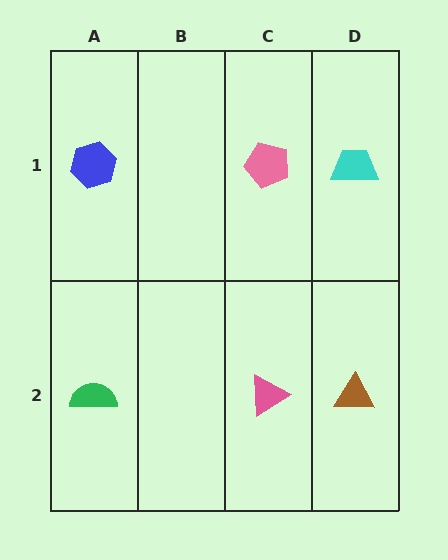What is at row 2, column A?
A green semicircle.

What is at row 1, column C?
A pink pentagon.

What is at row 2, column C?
A pink triangle.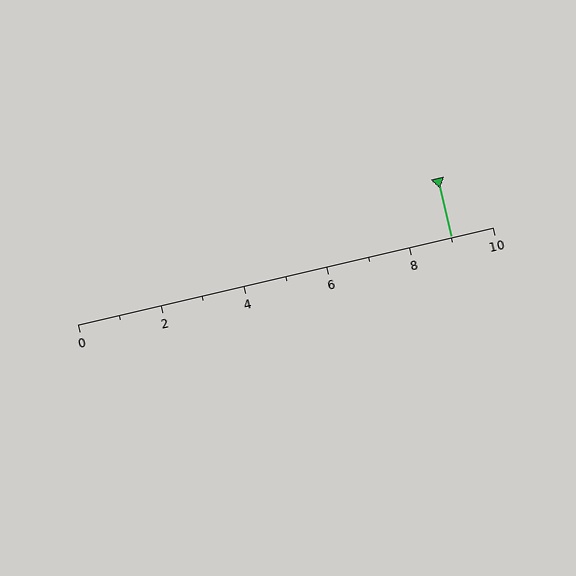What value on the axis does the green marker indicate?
The marker indicates approximately 9.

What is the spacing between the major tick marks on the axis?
The major ticks are spaced 2 apart.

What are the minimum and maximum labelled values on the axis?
The axis runs from 0 to 10.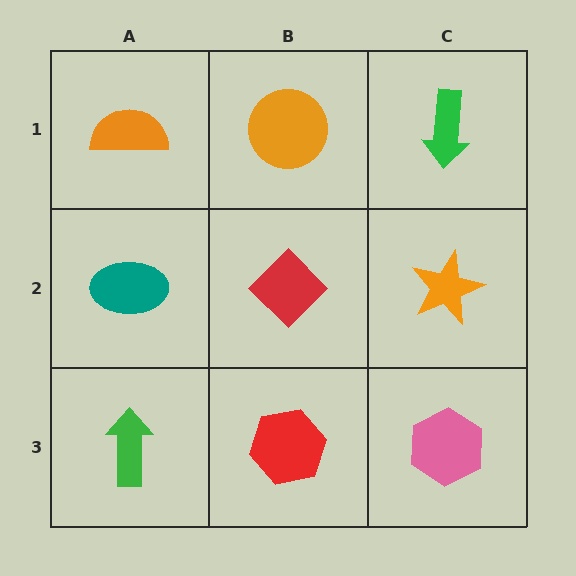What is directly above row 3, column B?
A red diamond.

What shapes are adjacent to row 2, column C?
A green arrow (row 1, column C), a pink hexagon (row 3, column C), a red diamond (row 2, column B).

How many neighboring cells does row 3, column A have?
2.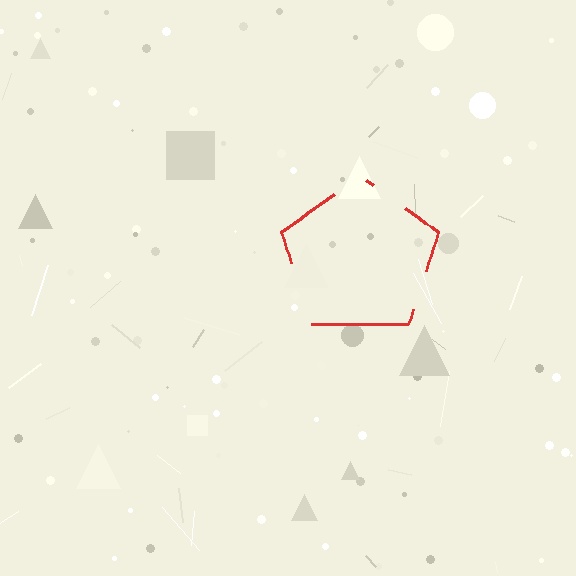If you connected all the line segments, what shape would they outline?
They would outline a pentagon.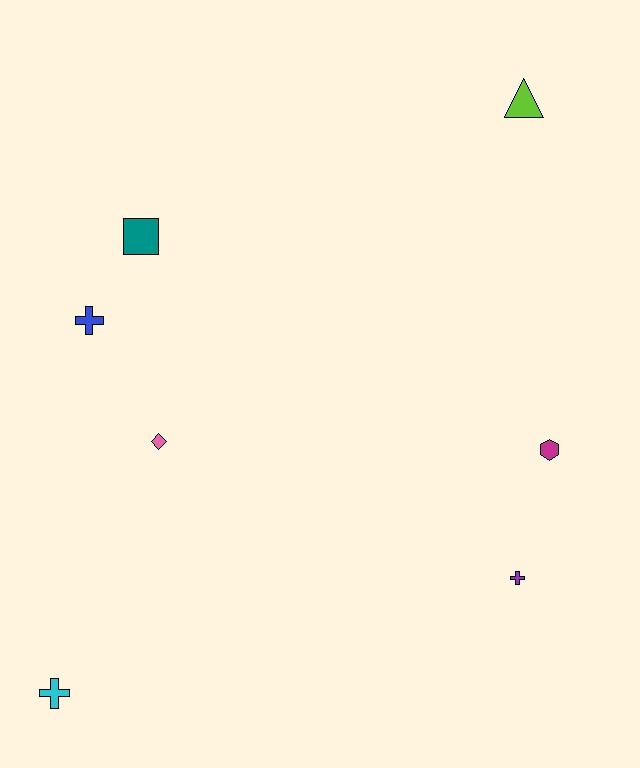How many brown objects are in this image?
There are no brown objects.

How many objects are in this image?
There are 7 objects.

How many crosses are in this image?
There are 3 crosses.